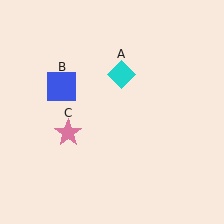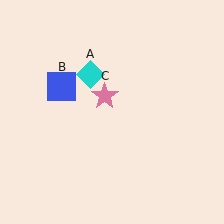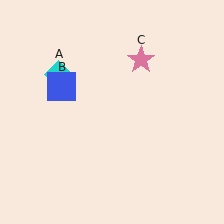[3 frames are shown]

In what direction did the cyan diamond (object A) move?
The cyan diamond (object A) moved left.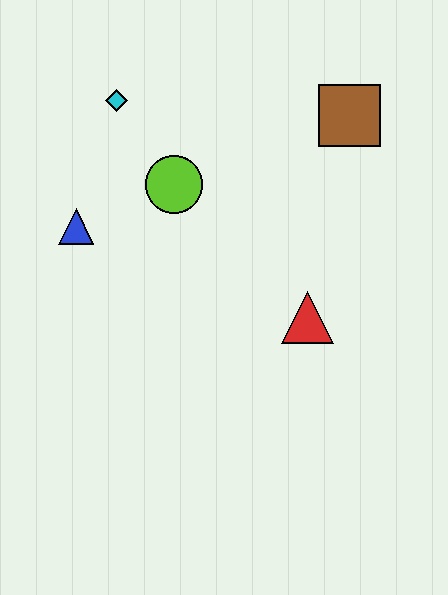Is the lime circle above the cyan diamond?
No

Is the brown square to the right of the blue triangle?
Yes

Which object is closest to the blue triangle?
The lime circle is closest to the blue triangle.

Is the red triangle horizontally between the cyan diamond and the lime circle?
No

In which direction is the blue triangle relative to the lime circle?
The blue triangle is to the left of the lime circle.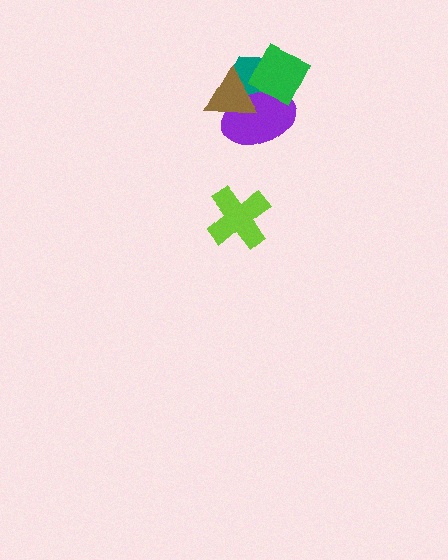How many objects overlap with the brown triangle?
3 objects overlap with the brown triangle.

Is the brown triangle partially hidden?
No, no other shape covers it.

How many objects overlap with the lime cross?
0 objects overlap with the lime cross.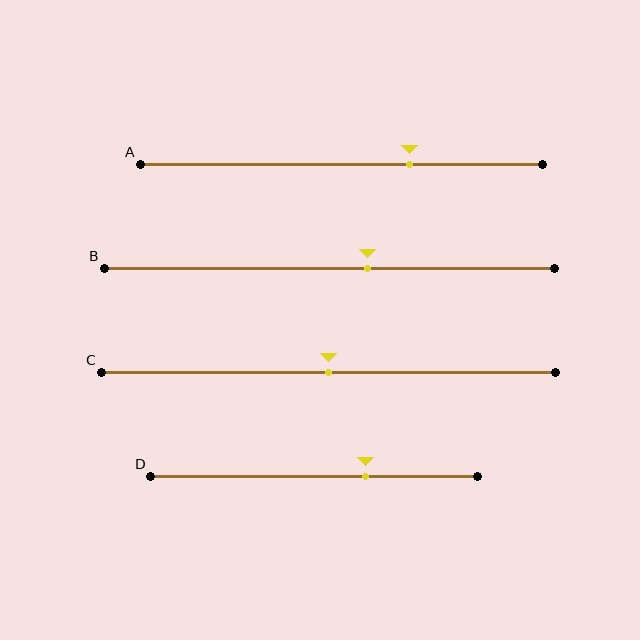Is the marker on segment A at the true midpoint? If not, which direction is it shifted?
No, the marker on segment A is shifted to the right by about 17% of the segment length.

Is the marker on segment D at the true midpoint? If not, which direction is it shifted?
No, the marker on segment D is shifted to the right by about 16% of the segment length.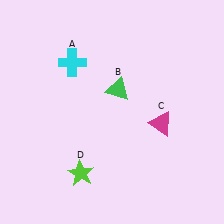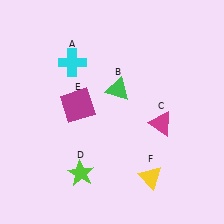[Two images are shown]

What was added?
A magenta square (E), a yellow triangle (F) were added in Image 2.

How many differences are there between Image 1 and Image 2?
There are 2 differences between the two images.